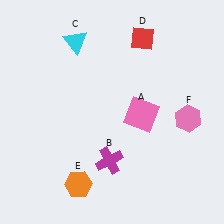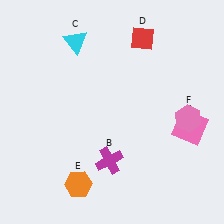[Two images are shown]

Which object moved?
The pink square (A) moved right.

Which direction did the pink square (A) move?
The pink square (A) moved right.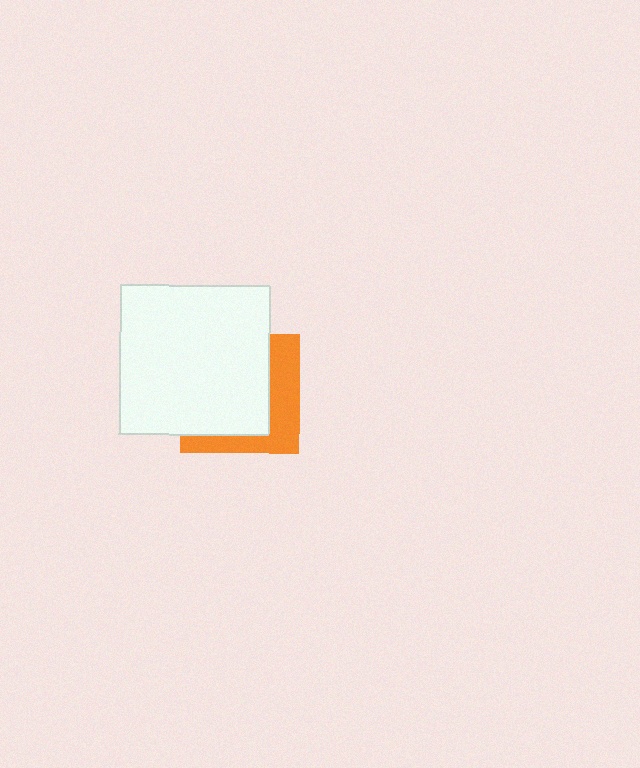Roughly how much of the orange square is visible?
A small part of it is visible (roughly 35%).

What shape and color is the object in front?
The object in front is a white square.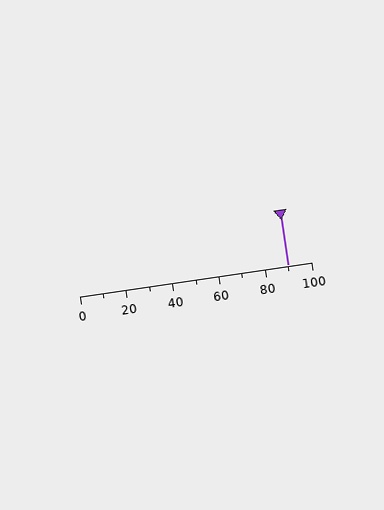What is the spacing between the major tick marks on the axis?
The major ticks are spaced 20 apart.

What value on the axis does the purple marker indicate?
The marker indicates approximately 90.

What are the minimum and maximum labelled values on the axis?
The axis runs from 0 to 100.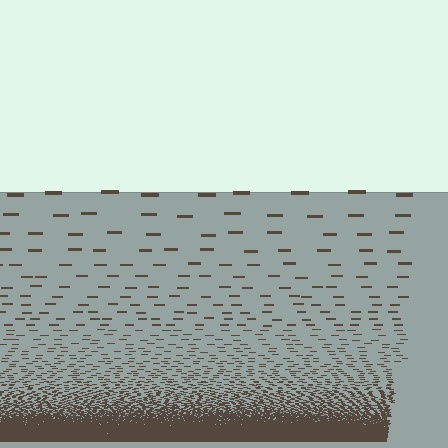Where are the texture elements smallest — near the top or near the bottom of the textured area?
Near the bottom.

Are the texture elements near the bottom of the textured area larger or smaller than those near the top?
Smaller. The gradient is inverted — elements near the bottom are smaller and denser.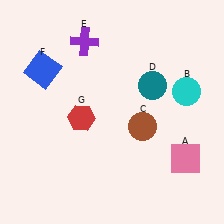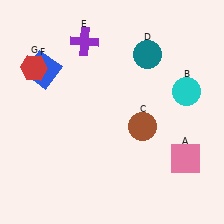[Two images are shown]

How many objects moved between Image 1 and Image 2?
2 objects moved between the two images.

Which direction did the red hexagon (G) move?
The red hexagon (G) moved up.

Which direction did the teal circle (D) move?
The teal circle (D) moved up.